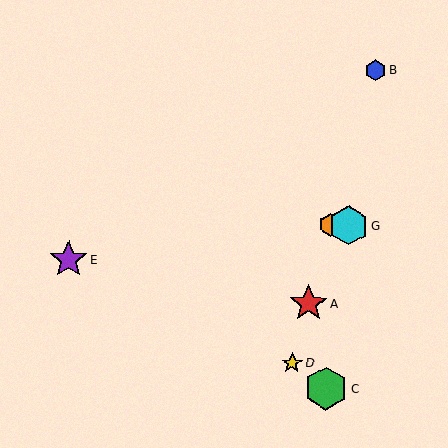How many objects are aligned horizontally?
2 objects (F, G) are aligned horizontally.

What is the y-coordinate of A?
Object A is at y≈304.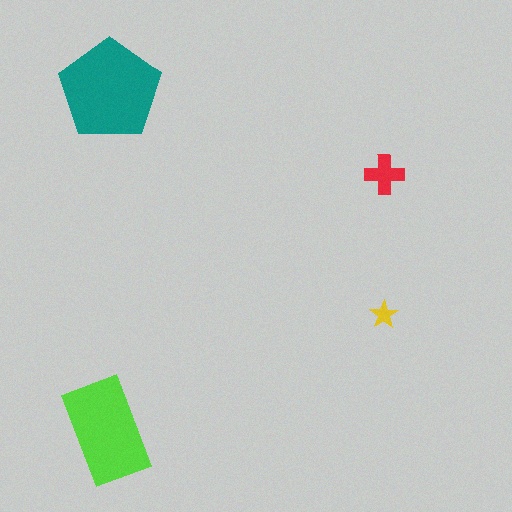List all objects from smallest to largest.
The yellow star, the red cross, the lime rectangle, the teal pentagon.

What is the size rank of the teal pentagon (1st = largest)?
1st.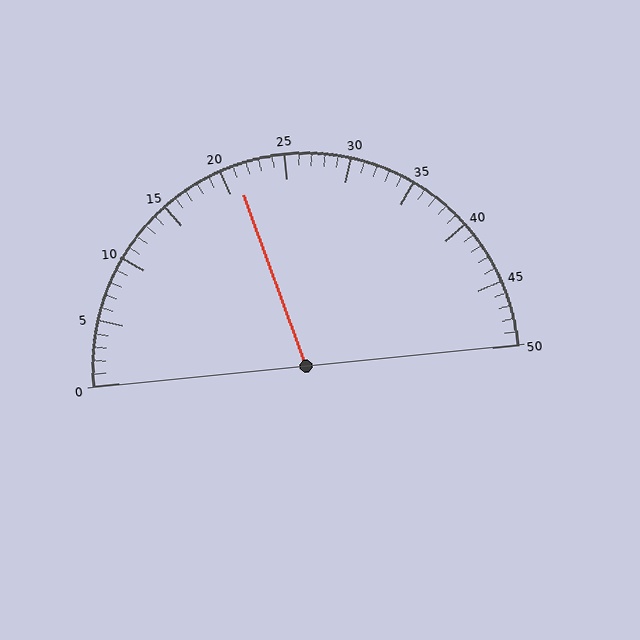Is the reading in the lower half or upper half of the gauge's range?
The reading is in the lower half of the range (0 to 50).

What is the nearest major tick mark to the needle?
The nearest major tick mark is 20.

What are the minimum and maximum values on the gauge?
The gauge ranges from 0 to 50.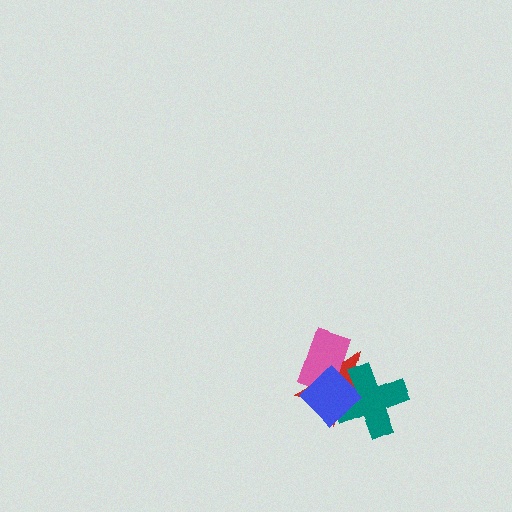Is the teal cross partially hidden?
Yes, it is partially covered by another shape.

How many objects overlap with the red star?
3 objects overlap with the red star.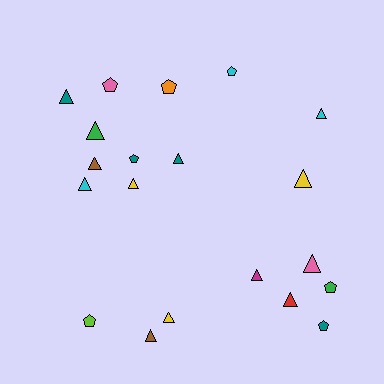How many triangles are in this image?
There are 13 triangles.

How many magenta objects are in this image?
There is 1 magenta object.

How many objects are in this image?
There are 20 objects.